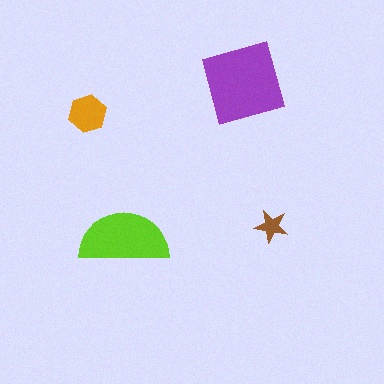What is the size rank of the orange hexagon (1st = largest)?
3rd.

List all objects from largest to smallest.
The purple diamond, the lime semicircle, the orange hexagon, the brown star.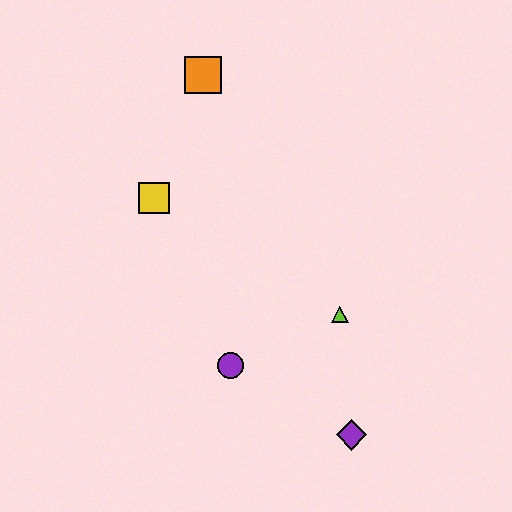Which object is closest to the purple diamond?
The lime triangle is closest to the purple diamond.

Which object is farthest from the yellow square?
The purple diamond is farthest from the yellow square.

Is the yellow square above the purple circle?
Yes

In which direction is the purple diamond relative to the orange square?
The purple diamond is below the orange square.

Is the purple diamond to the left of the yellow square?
No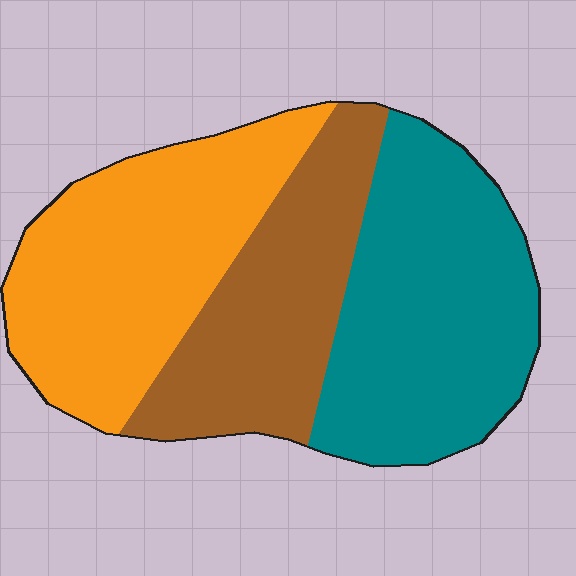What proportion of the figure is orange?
Orange takes up about three eighths (3/8) of the figure.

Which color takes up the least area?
Brown, at roughly 25%.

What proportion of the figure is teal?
Teal covers 37% of the figure.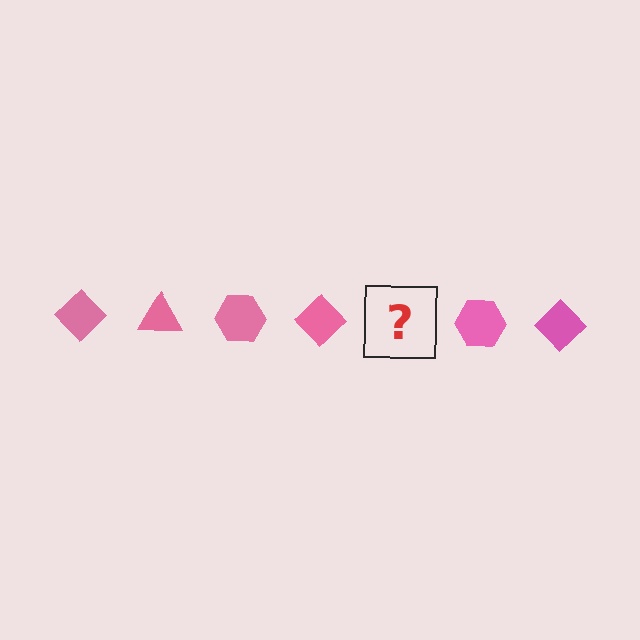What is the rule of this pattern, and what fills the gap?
The rule is that the pattern cycles through diamond, triangle, hexagon shapes in pink. The gap should be filled with a pink triangle.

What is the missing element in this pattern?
The missing element is a pink triangle.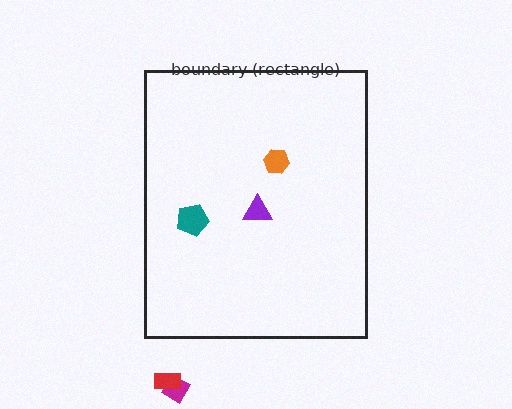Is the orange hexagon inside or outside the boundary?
Inside.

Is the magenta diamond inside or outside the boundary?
Outside.